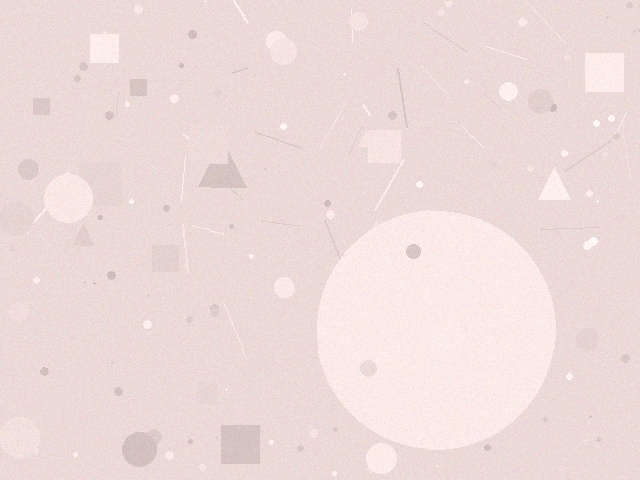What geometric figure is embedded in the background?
A circle is embedded in the background.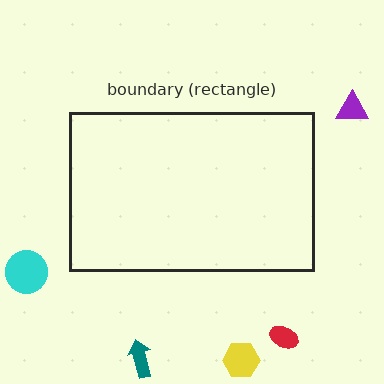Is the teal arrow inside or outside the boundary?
Outside.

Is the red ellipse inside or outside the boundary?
Outside.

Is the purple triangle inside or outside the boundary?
Outside.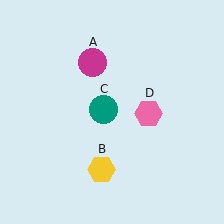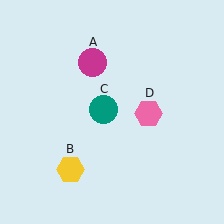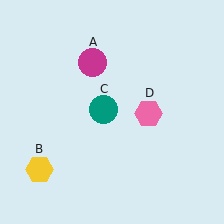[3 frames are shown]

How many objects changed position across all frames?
1 object changed position: yellow hexagon (object B).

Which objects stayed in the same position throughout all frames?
Magenta circle (object A) and teal circle (object C) and pink hexagon (object D) remained stationary.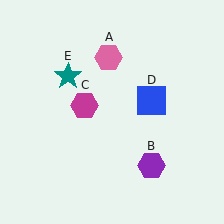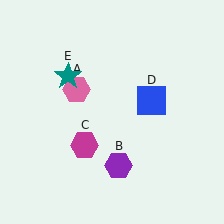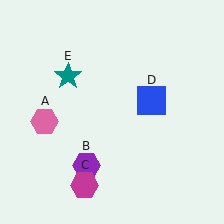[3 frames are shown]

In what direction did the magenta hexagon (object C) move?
The magenta hexagon (object C) moved down.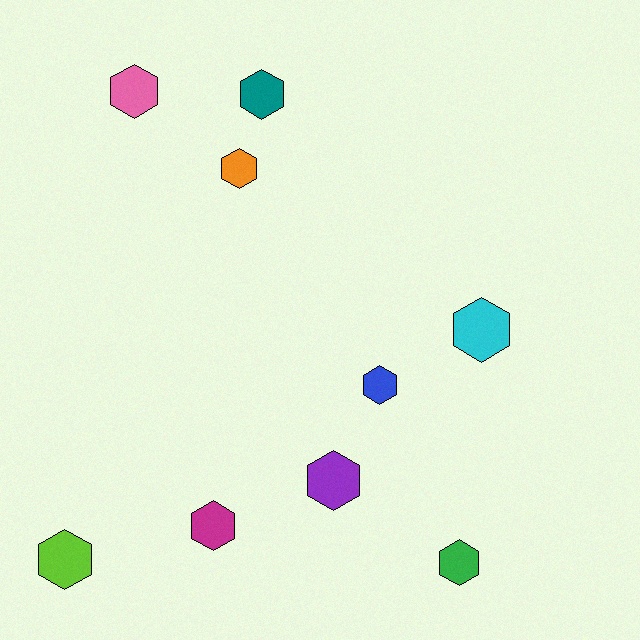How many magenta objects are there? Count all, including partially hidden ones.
There is 1 magenta object.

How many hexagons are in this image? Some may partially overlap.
There are 9 hexagons.